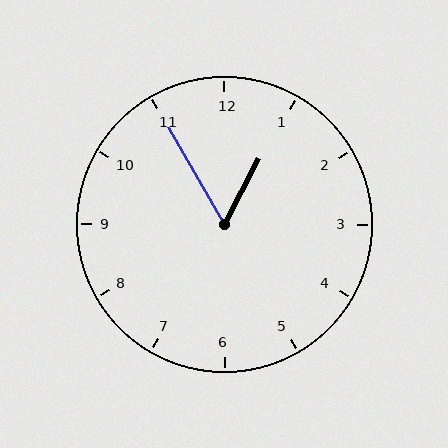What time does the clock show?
12:55.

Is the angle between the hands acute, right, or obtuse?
It is acute.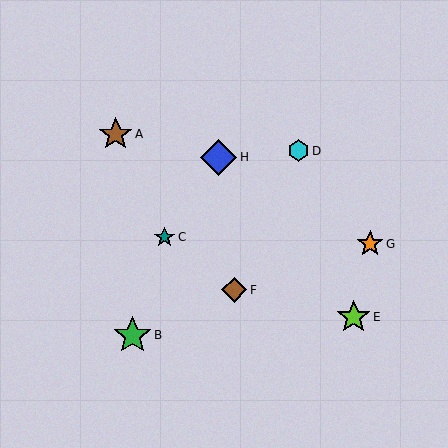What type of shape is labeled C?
Shape C is a teal star.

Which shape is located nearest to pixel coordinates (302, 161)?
The cyan hexagon (labeled D) at (298, 151) is nearest to that location.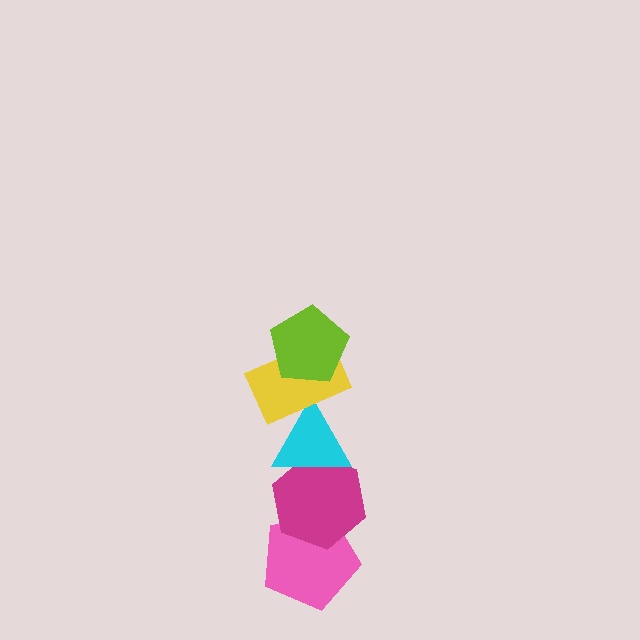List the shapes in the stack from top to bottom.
From top to bottom: the lime pentagon, the yellow rectangle, the cyan triangle, the magenta hexagon, the pink pentagon.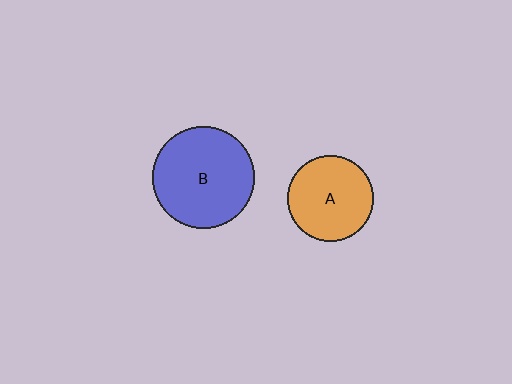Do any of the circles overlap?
No, none of the circles overlap.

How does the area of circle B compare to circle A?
Approximately 1.4 times.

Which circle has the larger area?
Circle B (blue).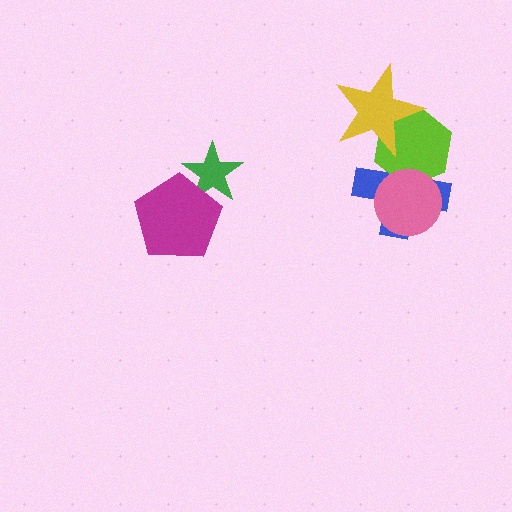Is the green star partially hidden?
Yes, it is partially covered by another shape.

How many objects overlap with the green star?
1 object overlaps with the green star.